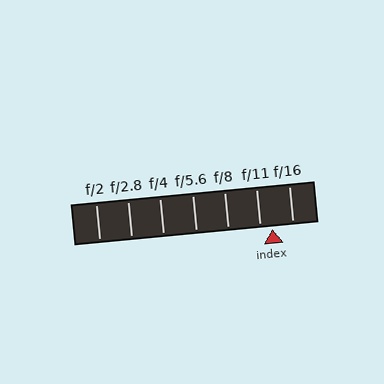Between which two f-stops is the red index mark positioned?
The index mark is between f/11 and f/16.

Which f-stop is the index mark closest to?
The index mark is closest to f/11.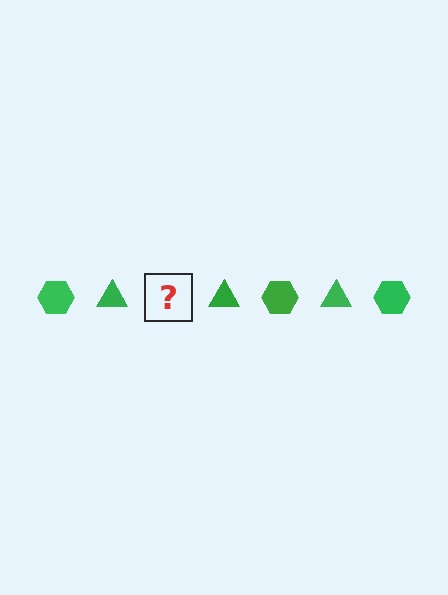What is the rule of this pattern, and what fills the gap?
The rule is that the pattern cycles through hexagon, triangle shapes in green. The gap should be filled with a green hexagon.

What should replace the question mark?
The question mark should be replaced with a green hexagon.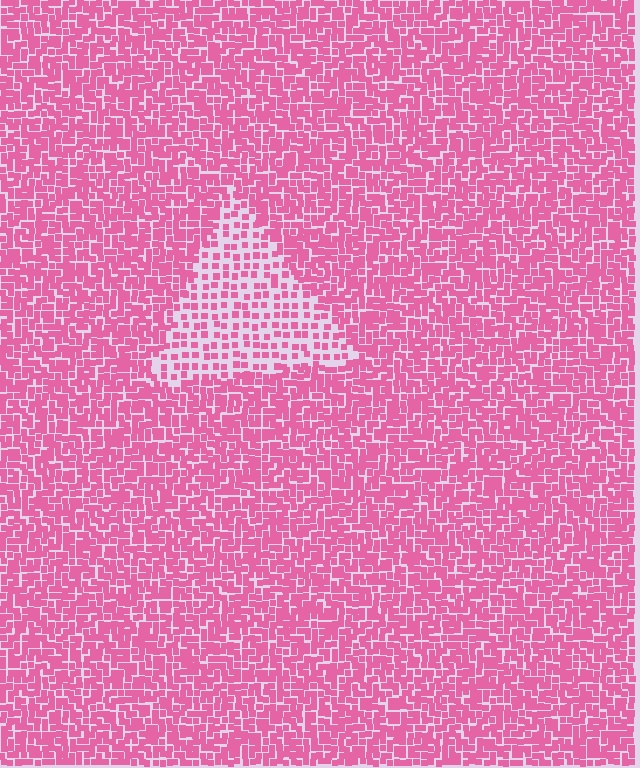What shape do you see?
I see a triangle.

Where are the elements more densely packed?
The elements are more densely packed outside the triangle boundary.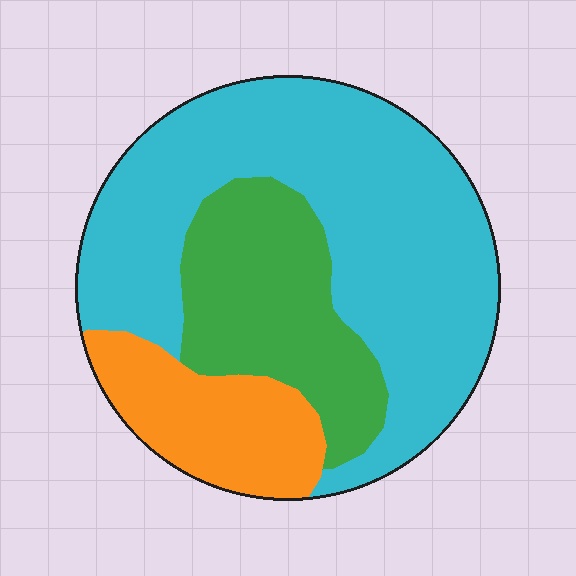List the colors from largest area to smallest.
From largest to smallest: cyan, green, orange.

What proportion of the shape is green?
Green takes up less than a quarter of the shape.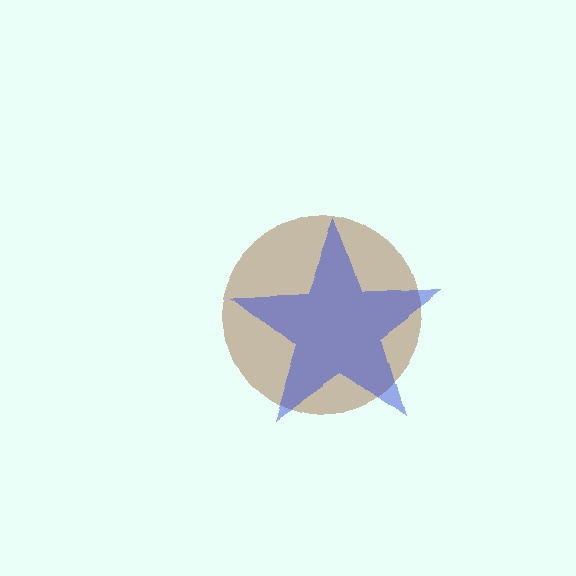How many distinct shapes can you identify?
There are 2 distinct shapes: a brown circle, a blue star.